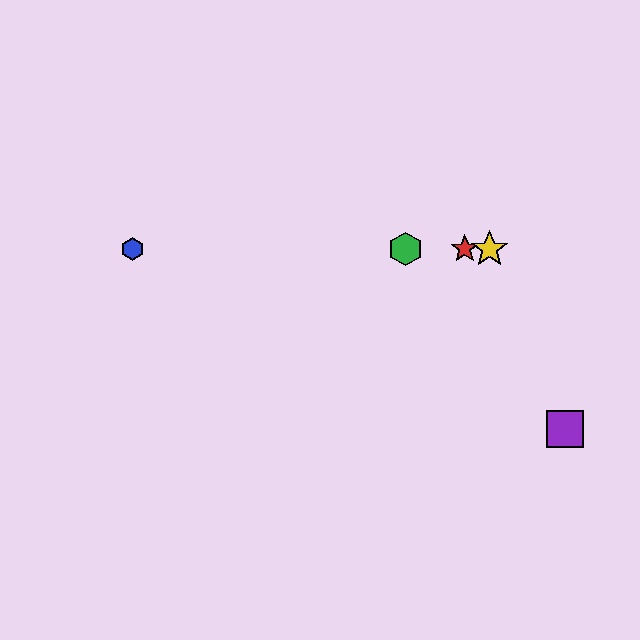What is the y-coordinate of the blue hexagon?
The blue hexagon is at y≈249.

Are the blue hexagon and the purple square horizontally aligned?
No, the blue hexagon is at y≈249 and the purple square is at y≈429.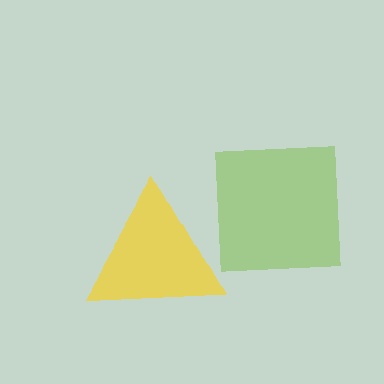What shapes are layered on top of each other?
The layered shapes are: a lime square, a yellow triangle.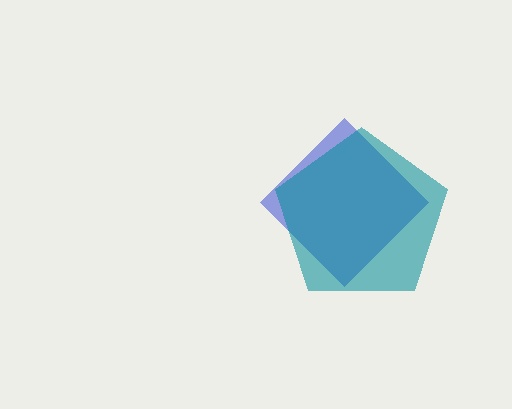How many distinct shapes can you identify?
There are 2 distinct shapes: a blue diamond, a teal pentagon.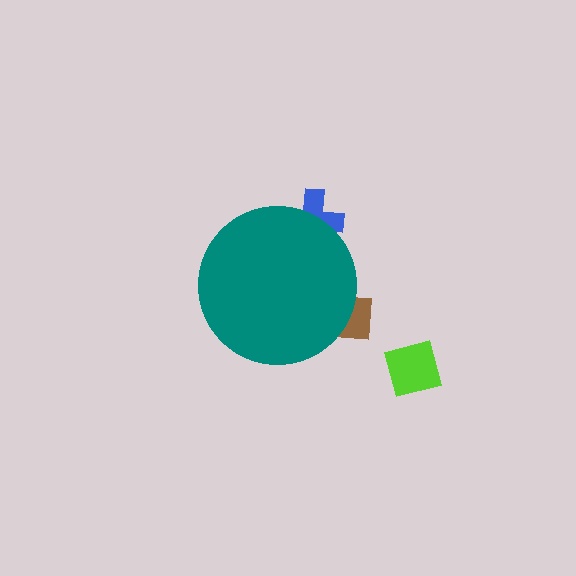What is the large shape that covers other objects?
A teal circle.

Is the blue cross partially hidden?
Yes, the blue cross is partially hidden behind the teal circle.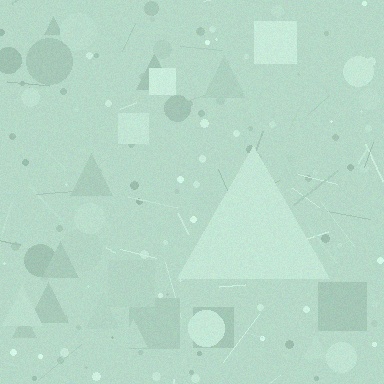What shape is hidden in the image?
A triangle is hidden in the image.